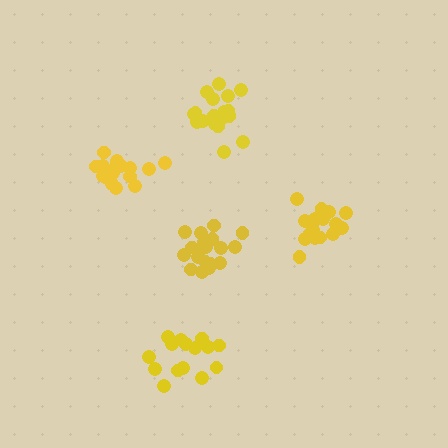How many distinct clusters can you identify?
There are 5 distinct clusters.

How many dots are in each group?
Group 1: 18 dots, Group 2: 21 dots, Group 3: 17 dots, Group 4: 15 dots, Group 5: 20 dots (91 total).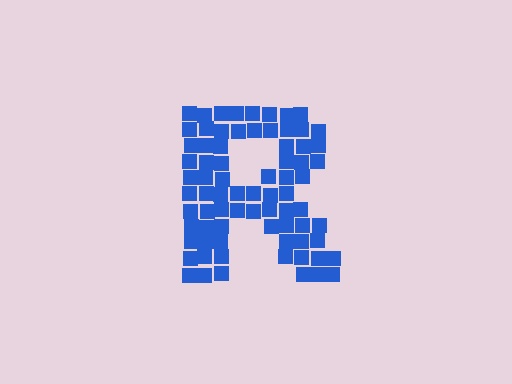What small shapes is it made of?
It is made of small squares.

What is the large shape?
The large shape is the letter R.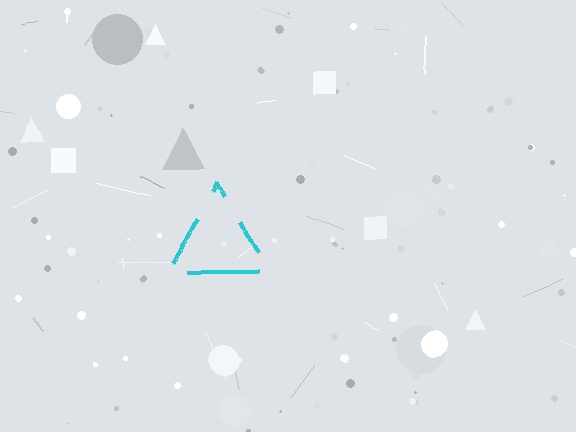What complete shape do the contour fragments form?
The contour fragments form a triangle.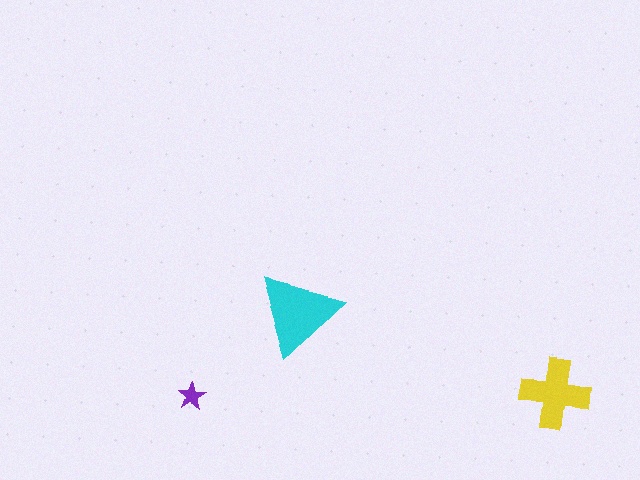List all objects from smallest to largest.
The purple star, the yellow cross, the cyan triangle.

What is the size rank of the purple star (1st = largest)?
3rd.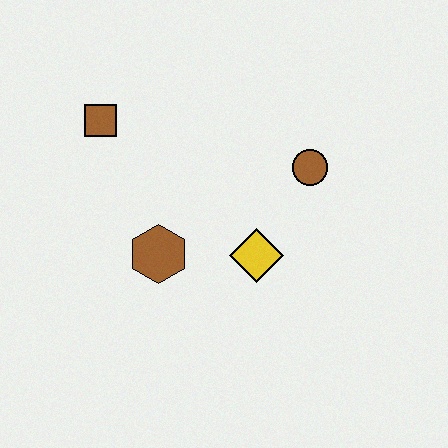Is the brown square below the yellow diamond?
No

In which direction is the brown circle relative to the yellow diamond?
The brown circle is above the yellow diamond.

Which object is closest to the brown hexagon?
The yellow diamond is closest to the brown hexagon.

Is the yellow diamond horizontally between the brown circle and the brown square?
Yes